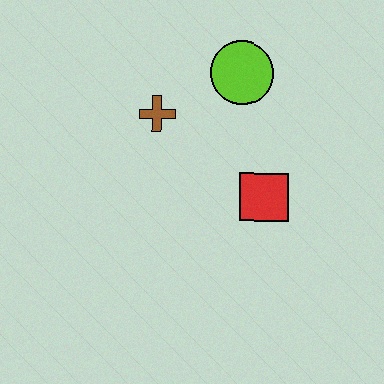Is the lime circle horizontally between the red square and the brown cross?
Yes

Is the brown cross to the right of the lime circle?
No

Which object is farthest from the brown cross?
The red square is farthest from the brown cross.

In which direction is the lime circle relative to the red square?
The lime circle is above the red square.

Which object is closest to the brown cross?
The lime circle is closest to the brown cross.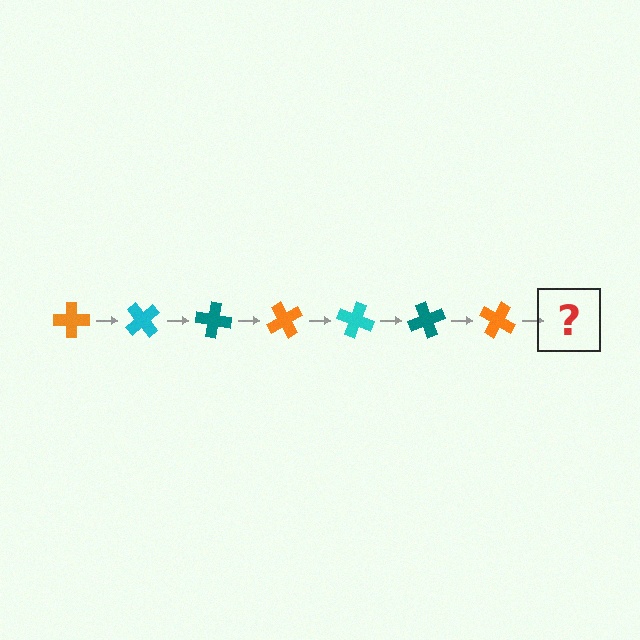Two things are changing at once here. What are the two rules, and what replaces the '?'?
The two rules are that it rotates 50 degrees each step and the color cycles through orange, cyan, and teal. The '?' should be a cyan cross, rotated 350 degrees from the start.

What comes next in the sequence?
The next element should be a cyan cross, rotated 350 degrees from the start.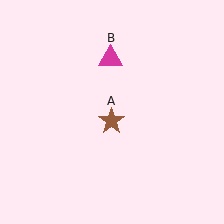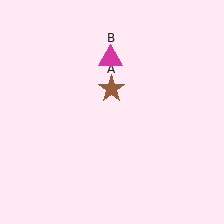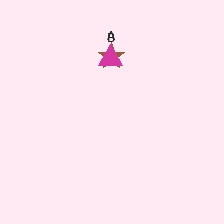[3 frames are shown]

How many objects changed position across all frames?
1 object changed position: brown star (object A).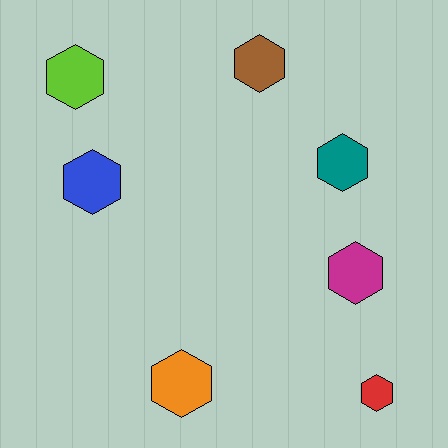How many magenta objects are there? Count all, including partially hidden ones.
There is 1 magenta object.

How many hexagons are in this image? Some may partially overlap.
There are 7 hexagons.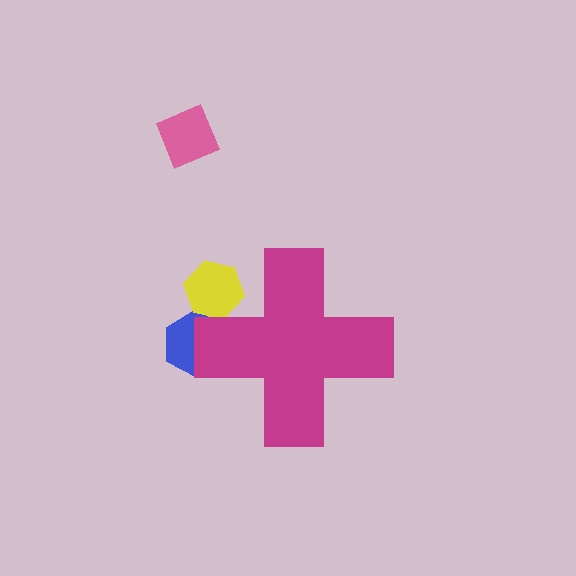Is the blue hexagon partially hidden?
Yes, the blue hexagon is partially hidden behind the magenta cross.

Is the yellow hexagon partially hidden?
Yes, the yellow hexagon is partially hidden behind the magenta cross.